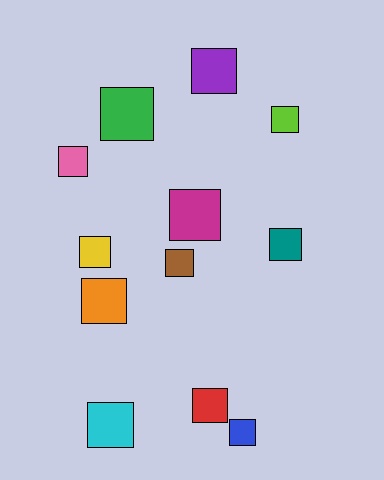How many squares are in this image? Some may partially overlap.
There are 12 squares.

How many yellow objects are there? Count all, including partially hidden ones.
There is 1 yellow object.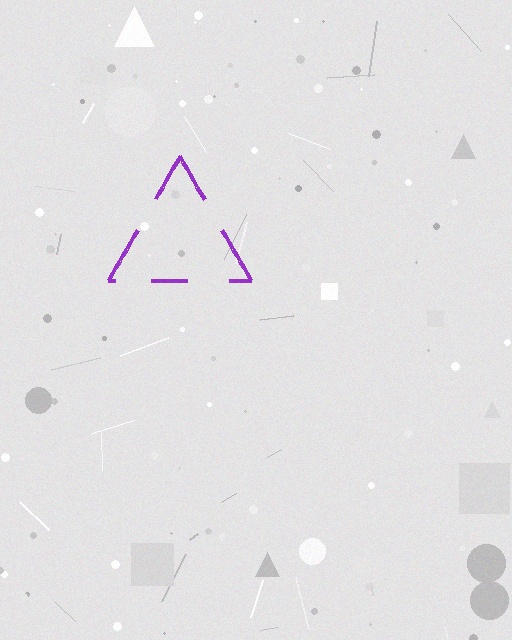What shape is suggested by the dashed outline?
The dashed outline suggests a triangle.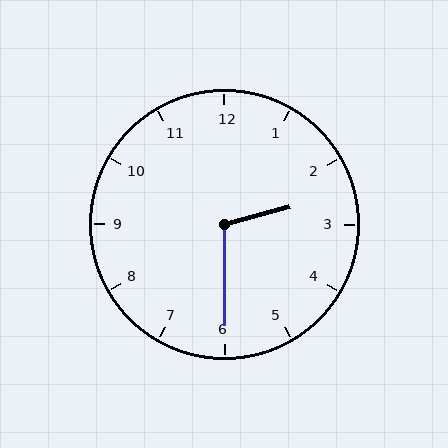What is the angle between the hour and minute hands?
Approximately 105 degrees.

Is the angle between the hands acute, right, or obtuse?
It is obtuse.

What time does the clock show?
2:30.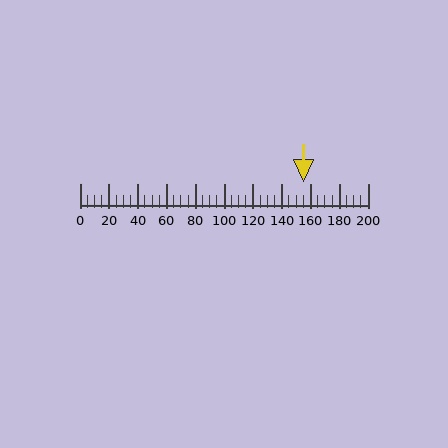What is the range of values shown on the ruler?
The ruler shows values from 0 to 200.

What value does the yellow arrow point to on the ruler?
The yellow arrow points to approximately 155.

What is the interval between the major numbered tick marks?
The major tick marks are spaced 20 units apart.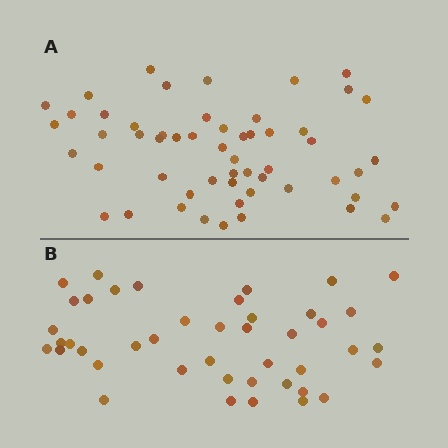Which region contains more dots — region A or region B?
Region A (the top region) has more dots.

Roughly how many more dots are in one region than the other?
Region A has roughly 12 or so more dots than region B.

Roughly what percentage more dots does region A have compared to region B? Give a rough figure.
About 30% more.